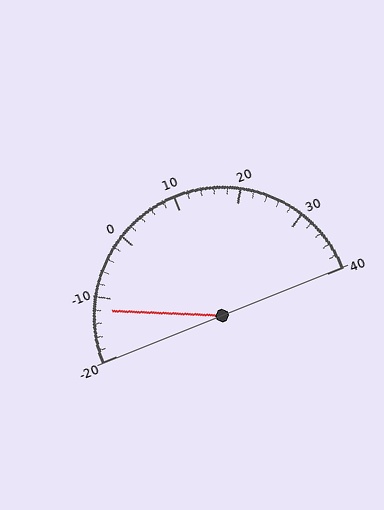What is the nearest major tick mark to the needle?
The nearest major tick mark is -10.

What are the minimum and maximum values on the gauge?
The gauge ranges from -20 to 40.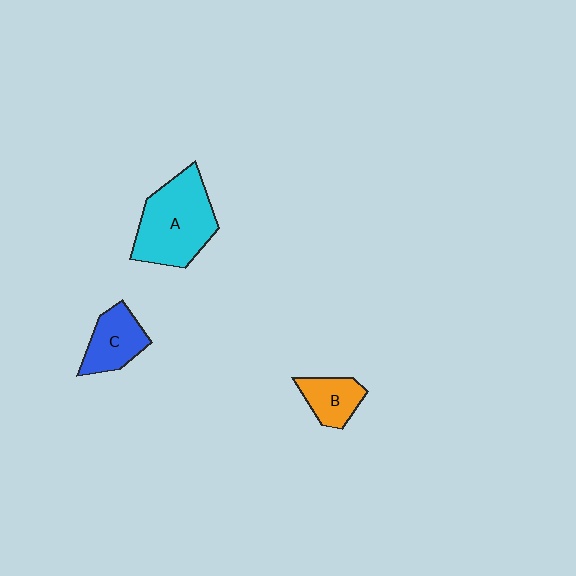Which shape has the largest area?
Shape A (cyan).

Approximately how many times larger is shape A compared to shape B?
Approximately 2.4 times.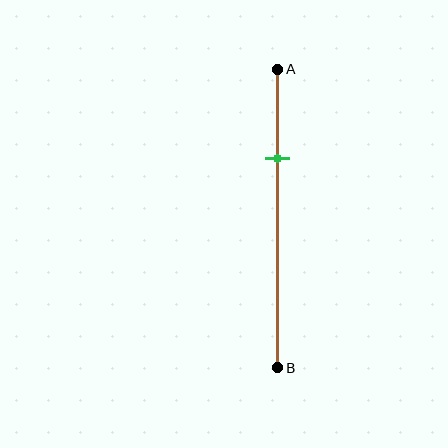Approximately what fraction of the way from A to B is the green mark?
The green mark is approximately 30% of the way from A to B.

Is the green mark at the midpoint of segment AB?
No, the mark is at about 30% from A, not at the 50% midpoint.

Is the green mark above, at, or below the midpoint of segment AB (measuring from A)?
The green mark is above the midpoint of segment AB.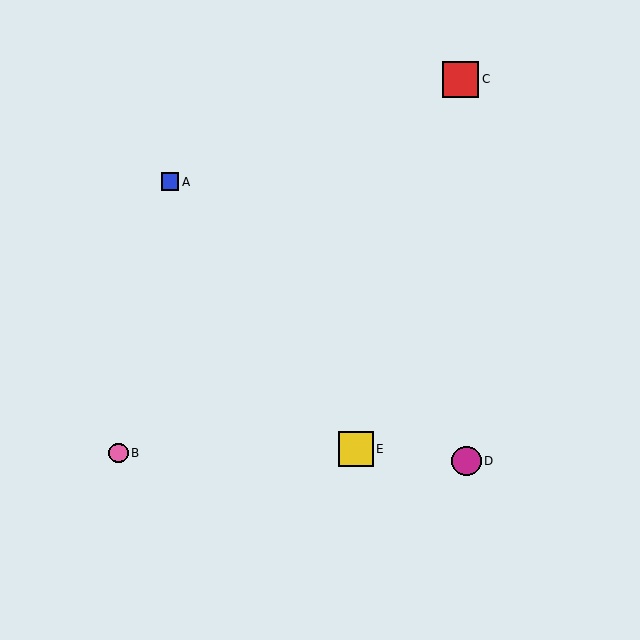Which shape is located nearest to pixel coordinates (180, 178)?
The blue square (labeled A) at (170, 182) is nearest to that location.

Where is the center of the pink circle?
The center of the pink circle is at (118, 453).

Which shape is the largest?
The red square (labeled C) is the largest.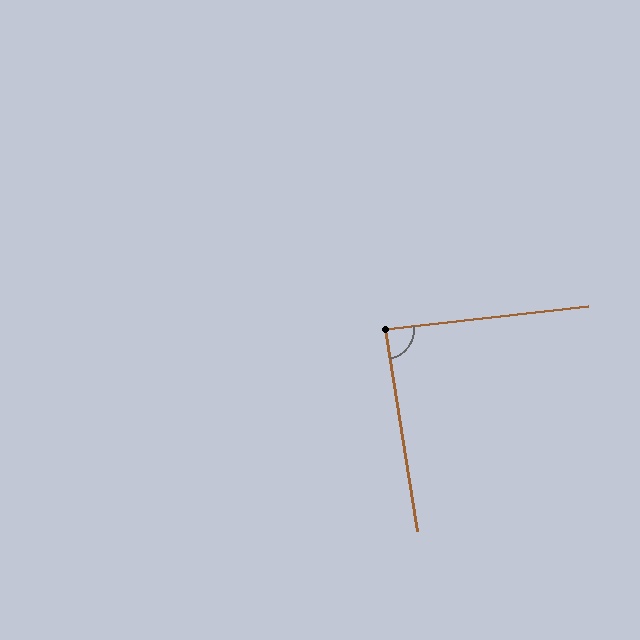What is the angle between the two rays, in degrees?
Approximately 87 degrees.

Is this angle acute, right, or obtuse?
It is approximately a right angle.